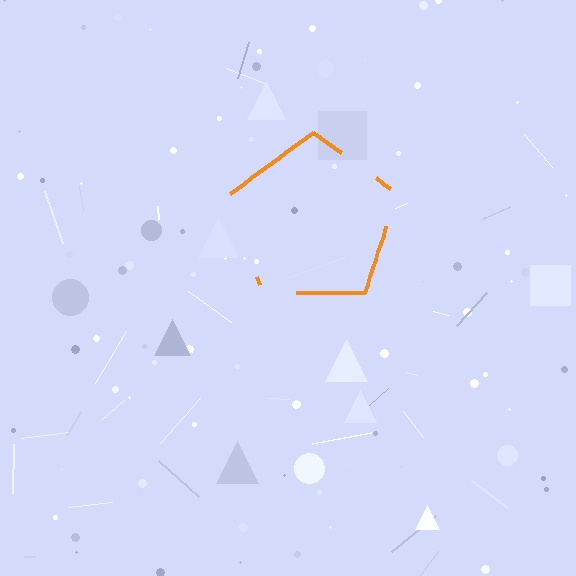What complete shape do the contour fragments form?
The contour fragments form a pentagon.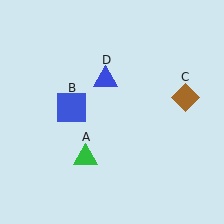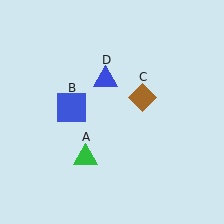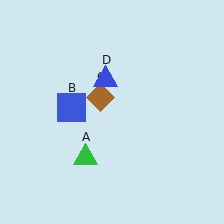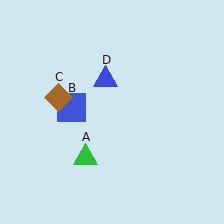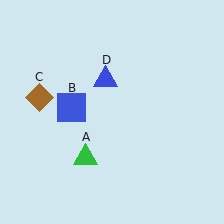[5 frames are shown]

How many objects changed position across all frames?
1 object changed position: brown diamond (object C).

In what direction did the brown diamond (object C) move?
The brown diamond (object C) moved left.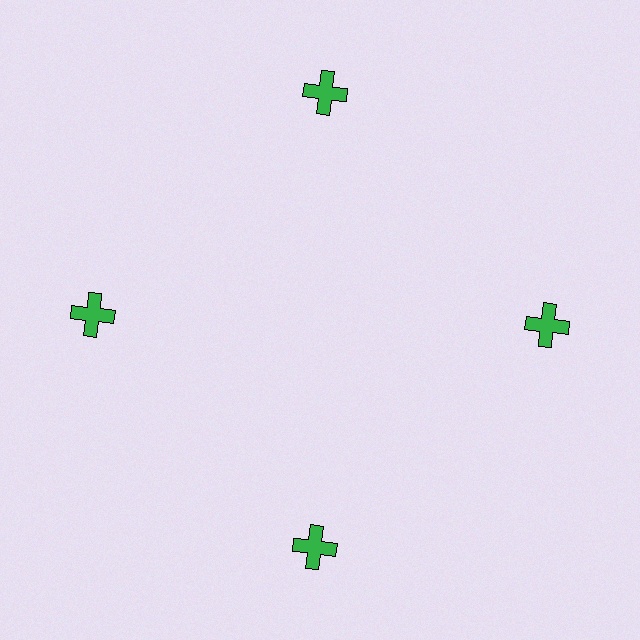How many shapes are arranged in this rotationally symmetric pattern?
There are 4 shapes, arranged in 4 groups of 1.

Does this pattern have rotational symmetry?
Yes, this pattern has 4-fold rotational symmetry. It looks the same after rotating 90 degrees around the center.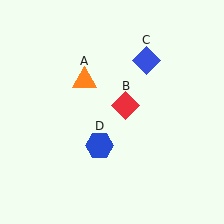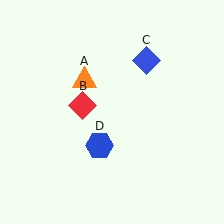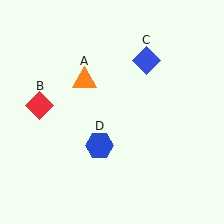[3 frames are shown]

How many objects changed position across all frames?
1 object changed position: red diamond (object B).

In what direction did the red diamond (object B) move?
The red diamond (object B) moved left.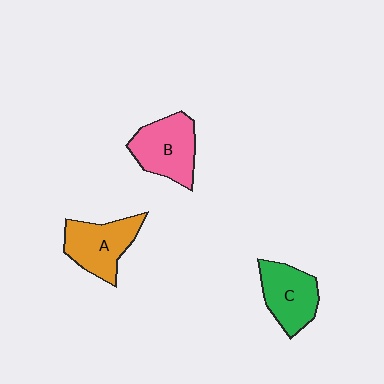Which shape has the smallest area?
Shape C (green).